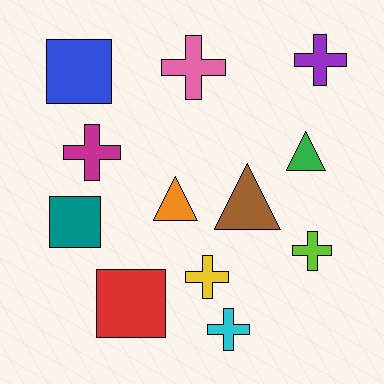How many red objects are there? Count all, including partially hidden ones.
There is 1 red object.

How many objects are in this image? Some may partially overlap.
There are 12 objects.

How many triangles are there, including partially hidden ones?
There are 3 triangles.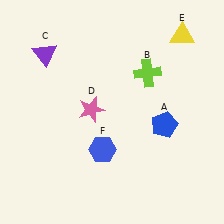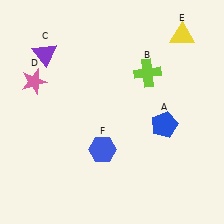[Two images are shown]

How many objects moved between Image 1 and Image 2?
1 object moved between the two images.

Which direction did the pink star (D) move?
The pink star (D) moved left.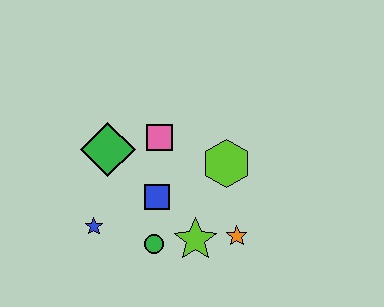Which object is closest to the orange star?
The lime star is closest to the orange star.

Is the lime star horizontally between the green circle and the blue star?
No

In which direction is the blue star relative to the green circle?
The blue star is to the left of the green circle.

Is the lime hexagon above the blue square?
Yes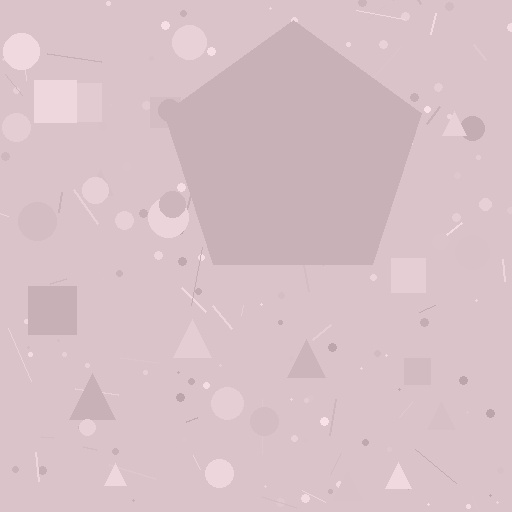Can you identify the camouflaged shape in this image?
The camouflaged shape is a pentagon.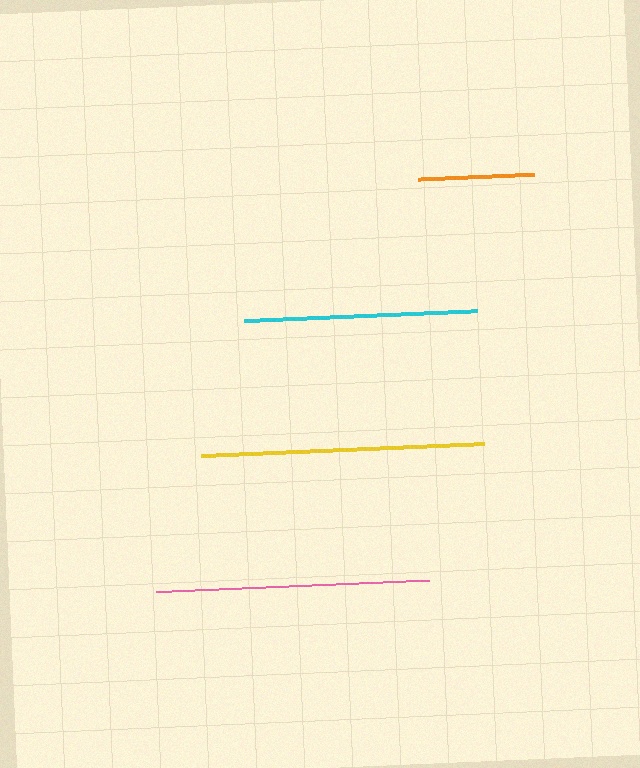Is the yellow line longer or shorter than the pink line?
The yellow line is longer than the pink line.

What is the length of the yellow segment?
The yellow segment is approximately 283 pixels long.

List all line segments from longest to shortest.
From longest to shortest: yellow, pink, cyan, orange.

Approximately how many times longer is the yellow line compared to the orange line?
The yellow line is approximately 2.5 times the length of the orange line.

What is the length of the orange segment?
The orange segment is approximately 115 pixels long.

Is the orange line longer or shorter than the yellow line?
The yellow line is longer than the orange line.